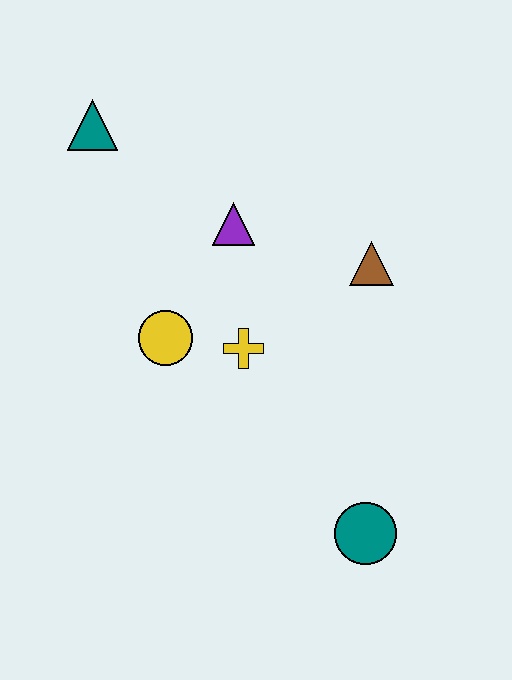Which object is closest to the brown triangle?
The purple triangle is closest to the brown triangle.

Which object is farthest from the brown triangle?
The teal triangle is farthest from the brown triangle.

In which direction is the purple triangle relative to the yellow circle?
The purple triangle is above the yellow circle.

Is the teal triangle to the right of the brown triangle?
No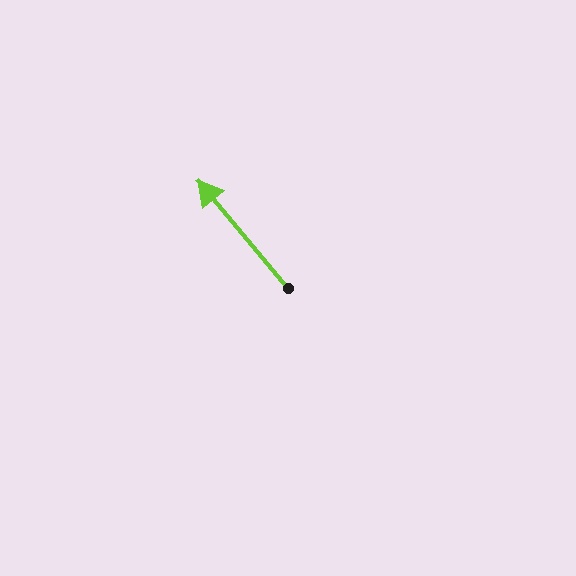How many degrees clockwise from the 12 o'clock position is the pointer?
Approximately 320 degrees.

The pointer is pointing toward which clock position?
Roughly 11 o'clock.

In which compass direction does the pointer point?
Northwest.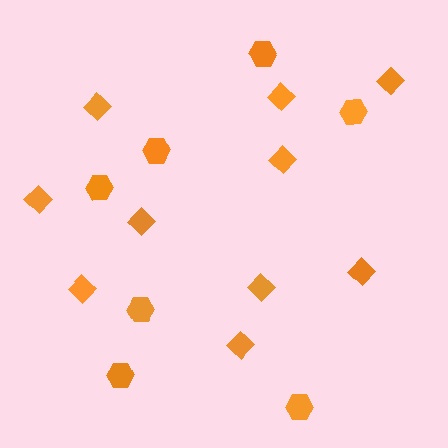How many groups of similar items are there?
There are 2 groups: one group of hexagons (7) and one group of diamonds (10).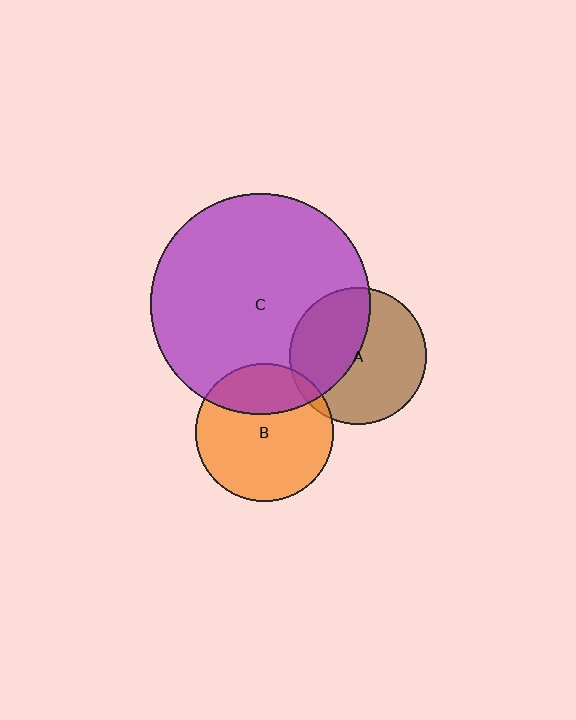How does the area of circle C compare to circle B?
Approximately 2.5 times.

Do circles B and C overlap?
Yes.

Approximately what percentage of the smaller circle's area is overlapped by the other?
Approximately 30%.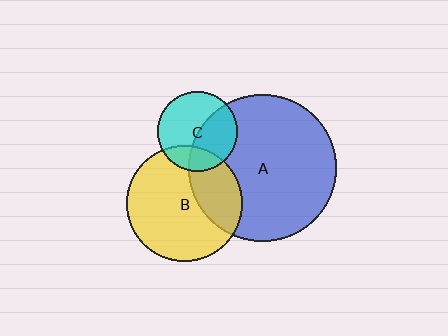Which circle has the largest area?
Circle A (blue).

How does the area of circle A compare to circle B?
Approximately 1.6 times.